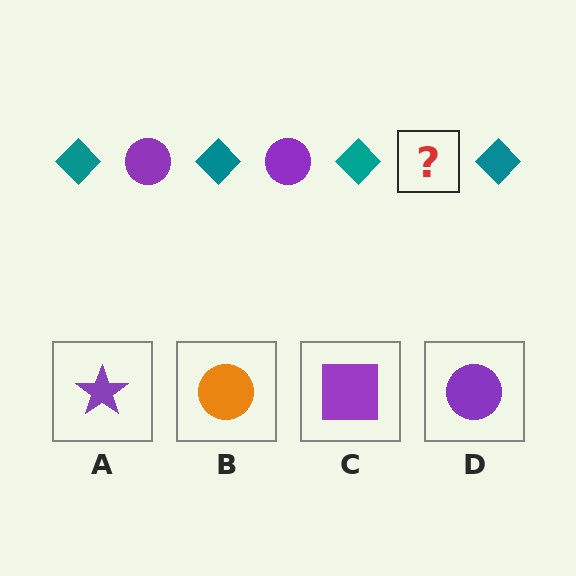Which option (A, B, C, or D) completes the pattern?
D.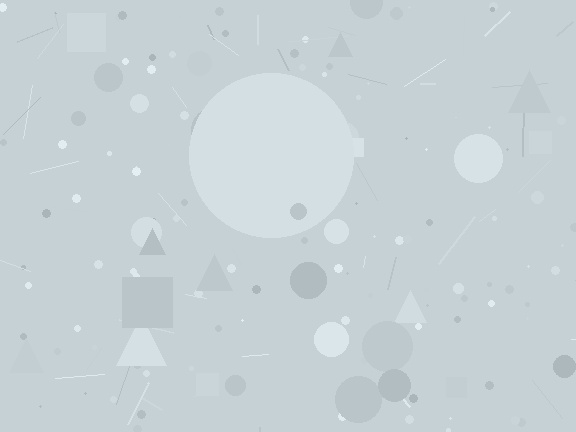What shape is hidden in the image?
A circle is hidden in the image.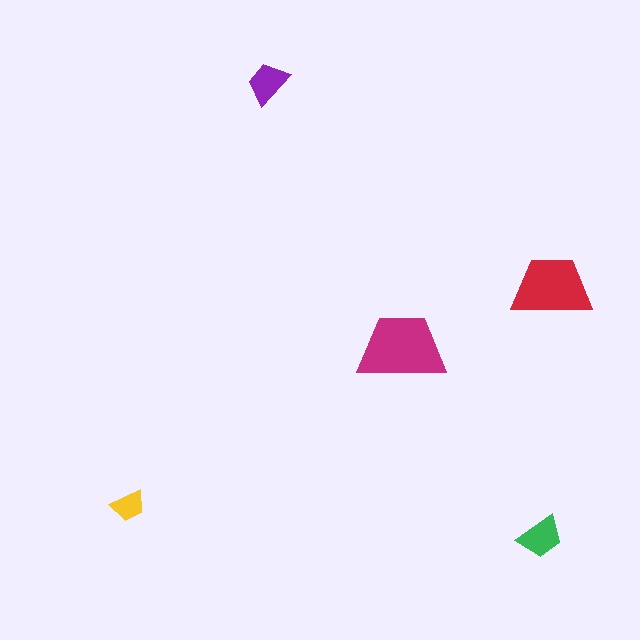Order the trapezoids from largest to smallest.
the magenta one, the red one, the green one, the purple one, the yellow one.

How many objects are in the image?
There are 5 objects in the image.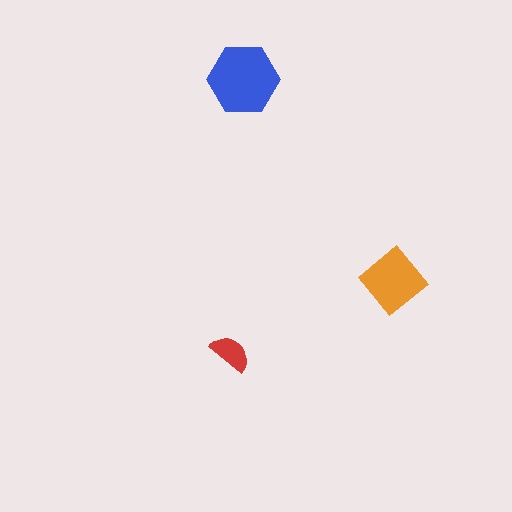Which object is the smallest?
The red semicircle.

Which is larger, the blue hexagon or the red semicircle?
The blue hexagon.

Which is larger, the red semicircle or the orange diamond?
The orange diamond.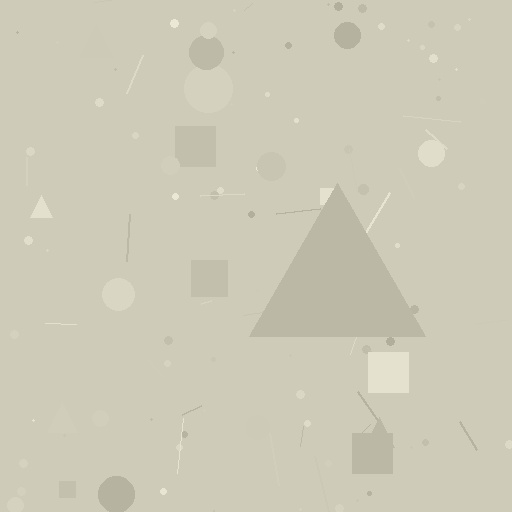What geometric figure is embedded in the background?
A triangle is embedded in the background.